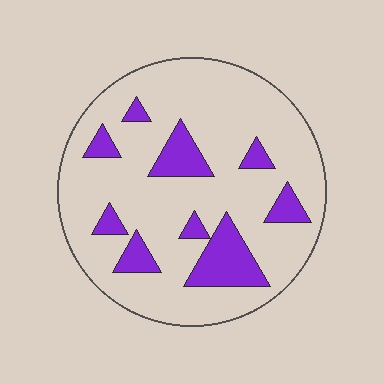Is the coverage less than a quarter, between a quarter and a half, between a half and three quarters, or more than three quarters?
Less than a quarter.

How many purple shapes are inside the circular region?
9.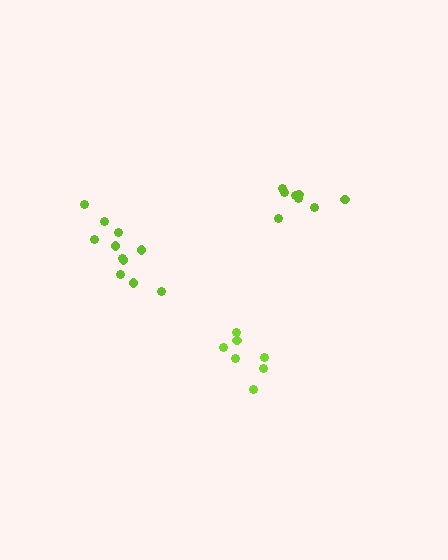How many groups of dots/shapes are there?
There are 3 groups.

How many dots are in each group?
Group 1: 8 dots, Group 2: 11 dots, Group 3: 7 dots (26 total).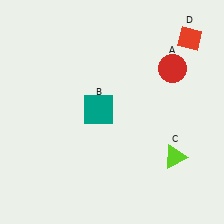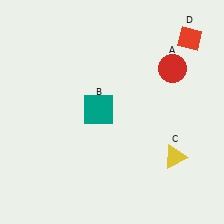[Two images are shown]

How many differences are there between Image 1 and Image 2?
There is 1 difference between the two images.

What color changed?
The triangle (C) changed from lime in Image 1 to yellow in Image 2.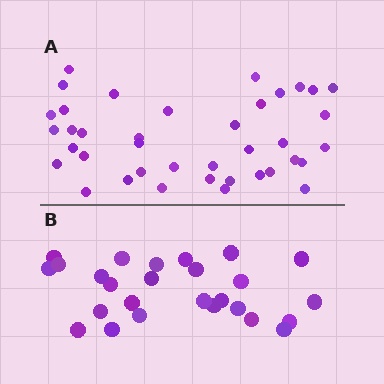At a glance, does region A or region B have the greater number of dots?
Region A (the top region) has more dots.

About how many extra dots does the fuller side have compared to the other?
Region A has approximately 15 more dots than region B.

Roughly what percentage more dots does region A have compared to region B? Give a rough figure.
About 50% more.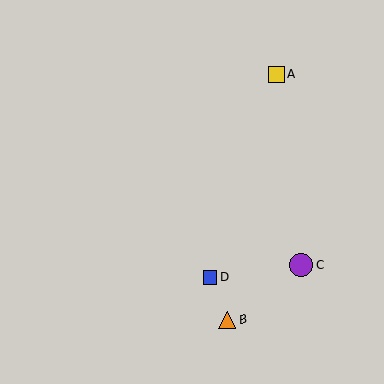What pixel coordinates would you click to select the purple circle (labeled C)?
Click at (301, 265) to select the purple circle C.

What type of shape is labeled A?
Shape A is a yellow square.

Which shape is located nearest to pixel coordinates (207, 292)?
The blue square (labeled D) at (210, 277) is nearest to that location.